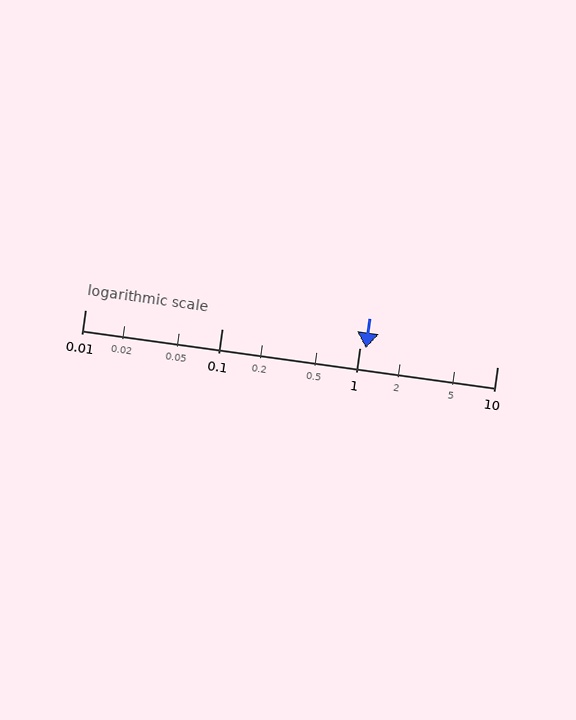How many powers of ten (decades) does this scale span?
The scale spans 3 decades, from 0.01 to 10.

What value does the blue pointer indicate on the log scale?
The pointer indicates approximately 1.1.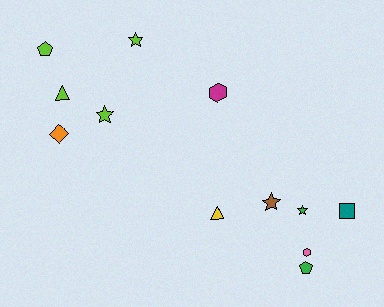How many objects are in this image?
There are 12 objects.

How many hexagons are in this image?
There are 2 hexagons.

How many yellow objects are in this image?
There is 1 yellow object.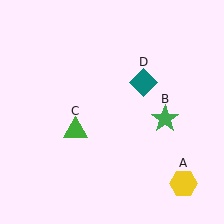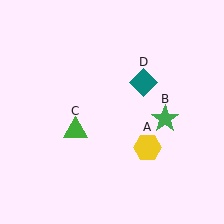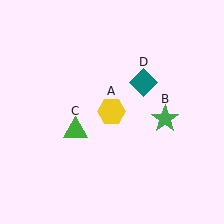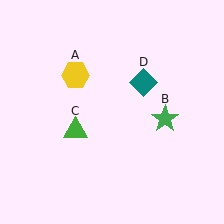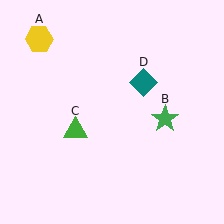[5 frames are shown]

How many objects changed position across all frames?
1 object changed position: yellow hexagon (object A).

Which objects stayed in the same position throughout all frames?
Green star (object B) and green triangle (object C) and teal diamond (object D) remained stationary.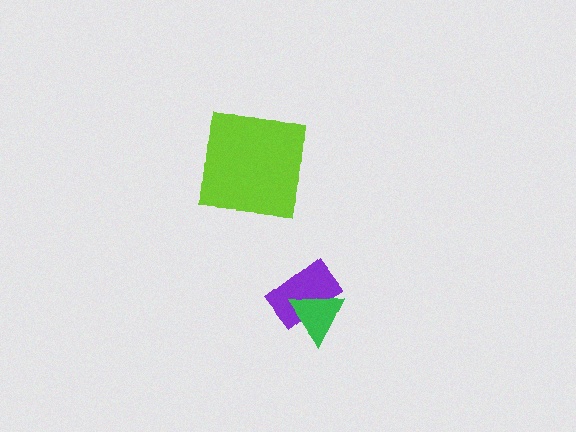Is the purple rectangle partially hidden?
Yes, it is partially covered by another shape.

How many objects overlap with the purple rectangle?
1 object overlaps with the purple rectangle.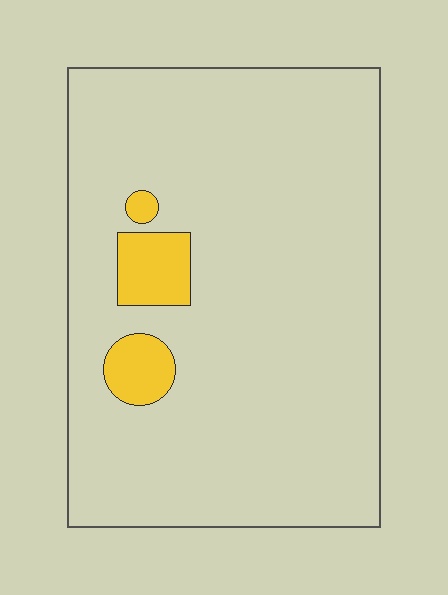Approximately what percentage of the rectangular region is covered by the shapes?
Approximately 5%.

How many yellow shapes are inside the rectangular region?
3.